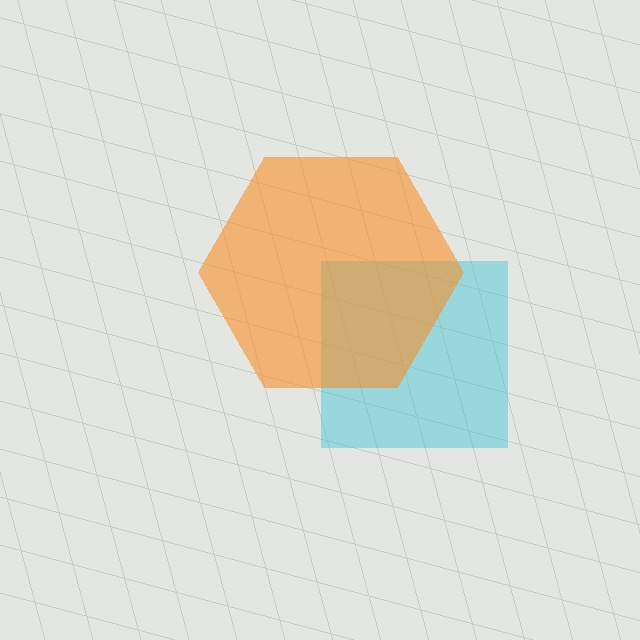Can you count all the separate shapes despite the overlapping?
Yes, there are 2 separate shapes.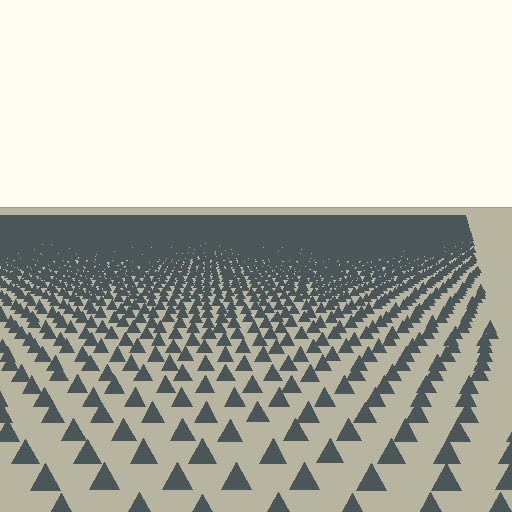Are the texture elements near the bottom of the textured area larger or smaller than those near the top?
Larger. Near the bottom, elements are closer to the viewer and appear at a bigger on-screen size.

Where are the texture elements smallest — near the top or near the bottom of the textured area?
Near the top.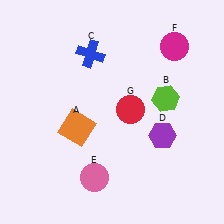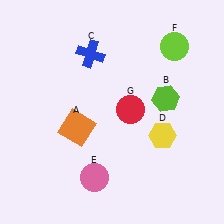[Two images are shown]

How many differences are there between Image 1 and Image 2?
There are 2 differences between the two images.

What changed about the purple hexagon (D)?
In Image 1, D is purple. In Image 2, it changed to yellow.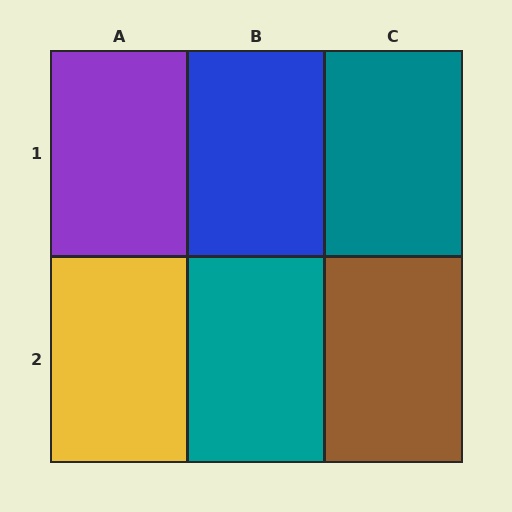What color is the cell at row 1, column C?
Teal.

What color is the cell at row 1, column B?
Blue.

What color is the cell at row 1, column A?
Purple.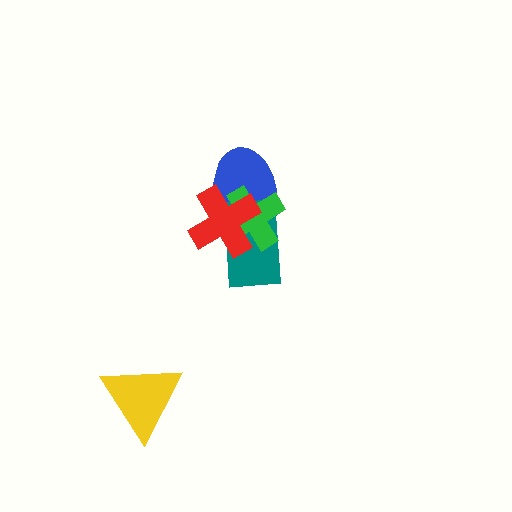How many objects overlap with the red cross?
3 objects overlap with the red cross.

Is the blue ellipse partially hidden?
Yes, it is partially covered by another shape.